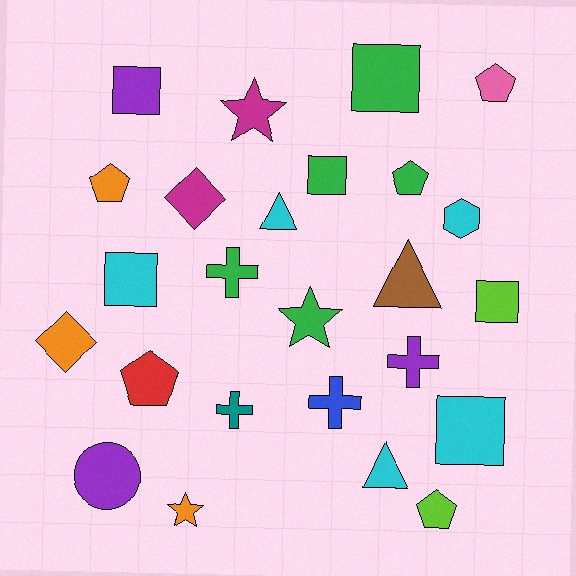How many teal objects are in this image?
There is 1 teal object.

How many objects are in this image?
There are 25 objects.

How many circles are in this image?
There is 1 circle.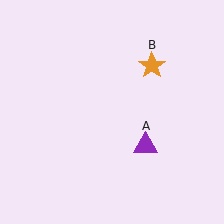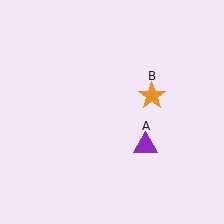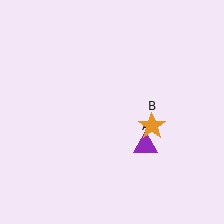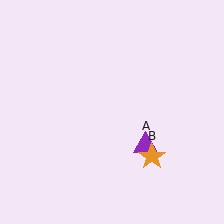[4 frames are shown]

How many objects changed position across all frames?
1 object changed position: orange star (object B).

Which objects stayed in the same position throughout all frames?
Purple triangle (object A) remained stationary.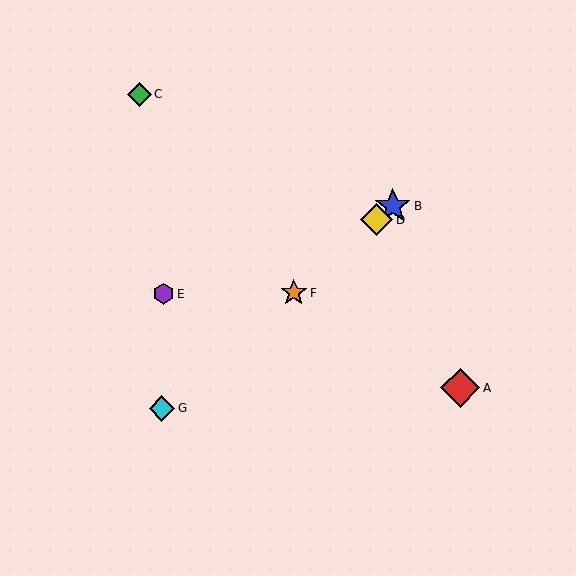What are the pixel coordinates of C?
Object C is at (140, 94).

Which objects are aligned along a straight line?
Objects B, D, F, G are aligned along a straight line.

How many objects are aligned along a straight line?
4 objects (B, D, F, G) are aligned along a straight line.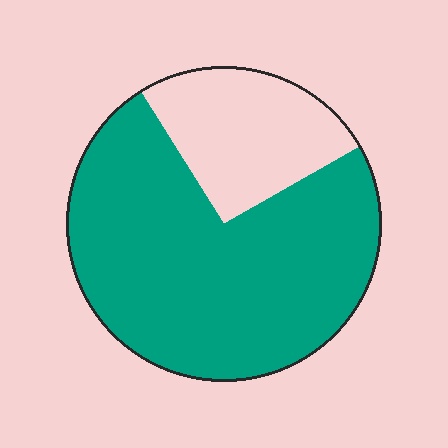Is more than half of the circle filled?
Yes.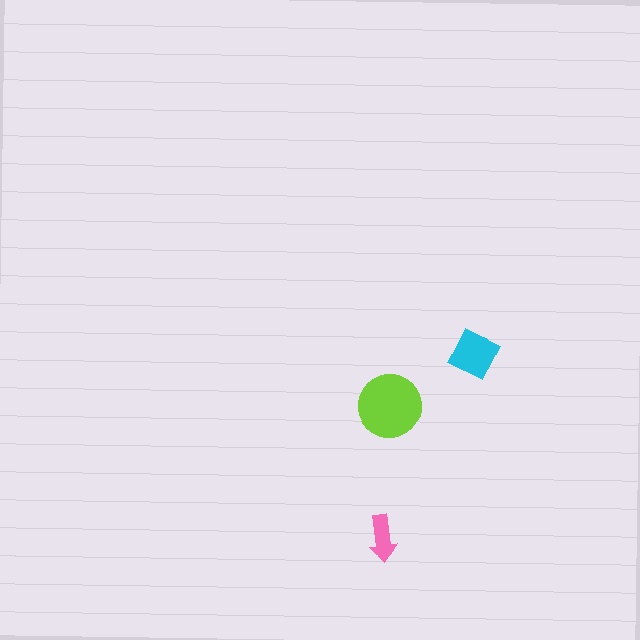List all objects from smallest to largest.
The pink arrow, the cyan square, the lime circle.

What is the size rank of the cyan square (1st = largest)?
2nd.